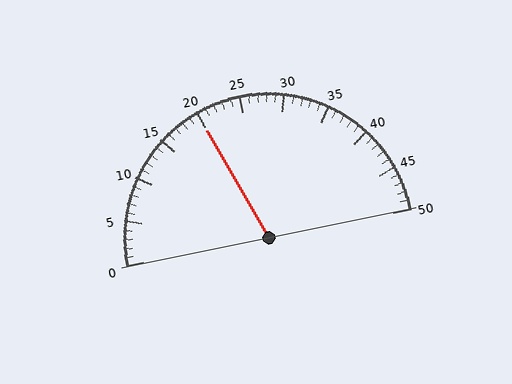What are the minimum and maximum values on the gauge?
The gauge ranges from 0 to 50.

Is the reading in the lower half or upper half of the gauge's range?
The reading is in the lower half of the range (0 to 50).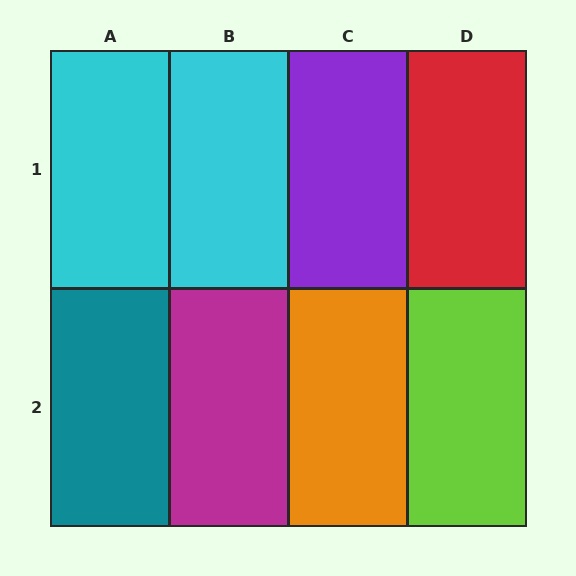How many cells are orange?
1 cell is orange.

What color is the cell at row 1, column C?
Purple.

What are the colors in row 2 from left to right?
Teal, magenta, orange, lime.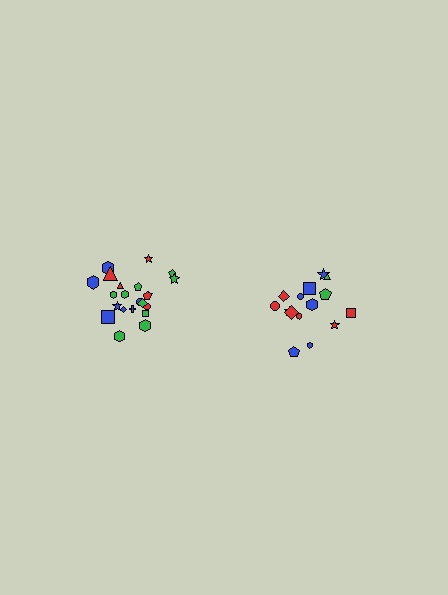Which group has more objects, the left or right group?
The left group.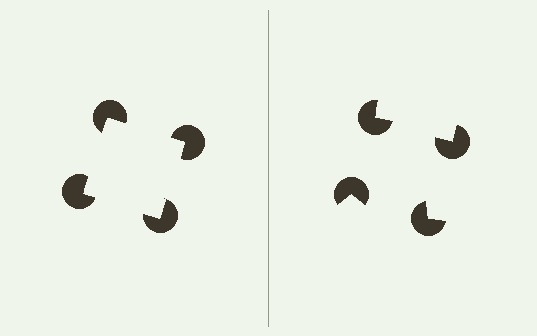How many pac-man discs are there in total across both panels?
8 — 4 on each side.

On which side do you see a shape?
An illusory square appears on the left side. On the right side the wedge cuts are rotated, so no coherent shape forms.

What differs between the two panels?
The pac-man discs are positioned identically on both sides; only the wedge orientations differ. On the left they align to a square; on the right they are misaligned.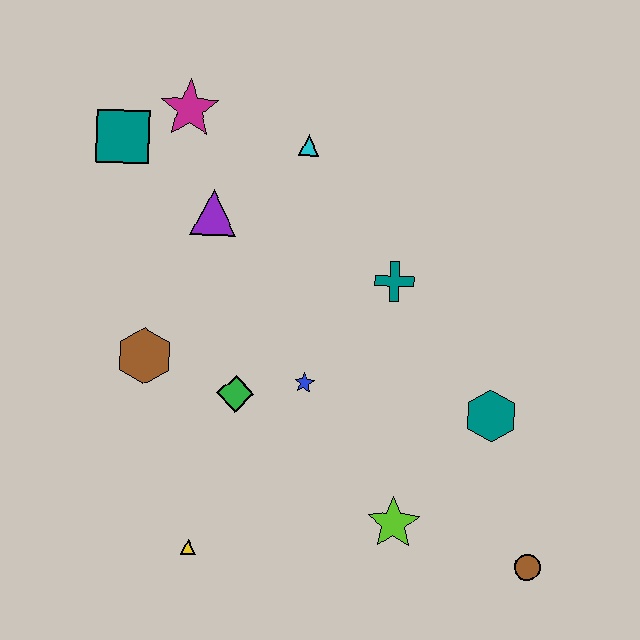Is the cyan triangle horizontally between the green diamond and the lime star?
Yes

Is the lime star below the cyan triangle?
Yes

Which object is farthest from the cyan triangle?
The brown circle is farthest from the cyan triangle.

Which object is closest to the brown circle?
The lime star is closest to the brown circle.